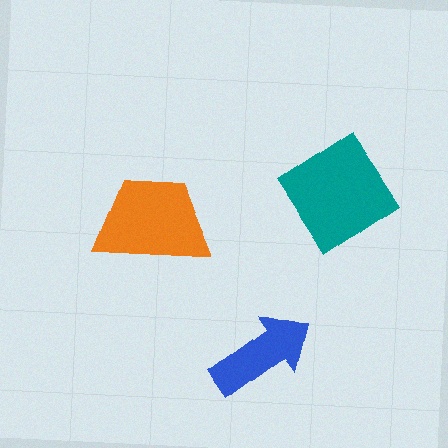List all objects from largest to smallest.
The teal diamond, the orange trapezoid, the blue arrow.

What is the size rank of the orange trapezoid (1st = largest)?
2nd.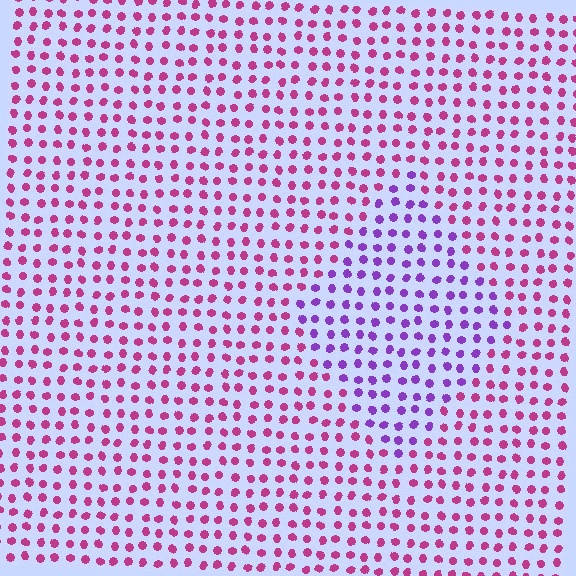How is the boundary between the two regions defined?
The boundary is defined purely by a slight shift in hue (about 47 degrees). Spacing, size, and orientation are identical on both sides.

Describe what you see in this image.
The image is filled with small magenta elements in a uniform arrangement. A diamond-shaped region is visible where the elements are tinted to a slightly different hue, forming a subtle color boundary.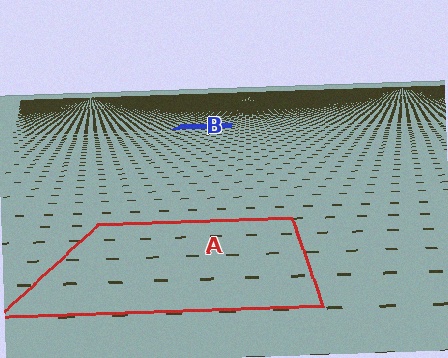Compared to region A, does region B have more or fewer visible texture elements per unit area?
Region B has more texture elements per unit area — they are packed more densely because it is farther away.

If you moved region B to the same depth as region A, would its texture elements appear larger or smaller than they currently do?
They would appear larger. At a closer depth, the same texture elements are projected at a bigger on-screen size.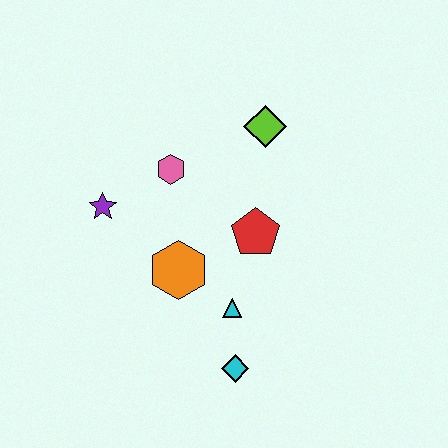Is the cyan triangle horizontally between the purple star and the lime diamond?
Yes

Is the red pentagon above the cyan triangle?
Yes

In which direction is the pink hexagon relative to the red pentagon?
The pink hexagon is to the left of the red pentagon.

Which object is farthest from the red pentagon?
The purple star is farthest from the red pentagon.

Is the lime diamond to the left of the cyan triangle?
No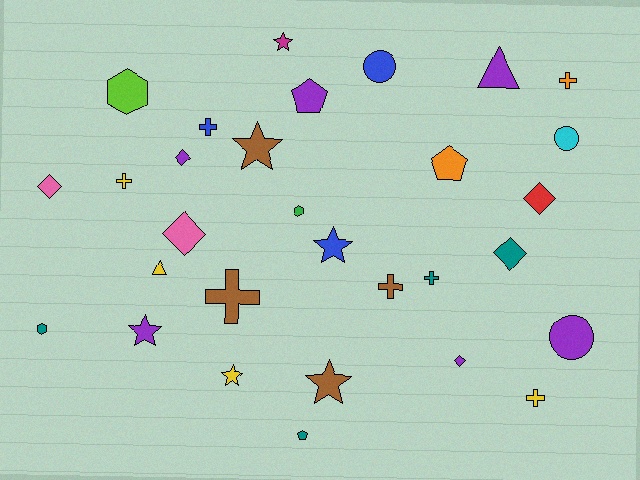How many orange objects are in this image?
There are 2 orange objects.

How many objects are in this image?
There are 30 objects.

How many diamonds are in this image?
There are 6 diamonds.